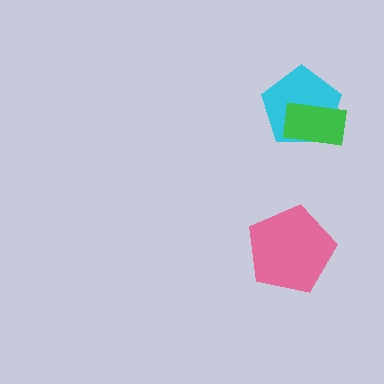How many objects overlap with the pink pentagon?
0 objects overlap with the pink pentagon.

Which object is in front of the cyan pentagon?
The green rectangle is in front of the cyan pentagon.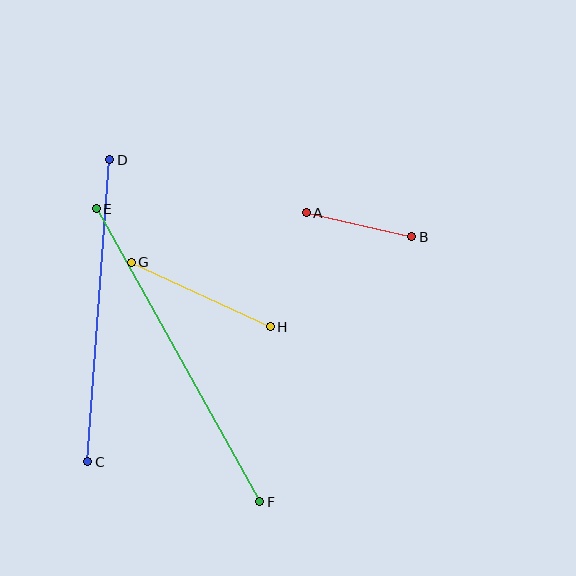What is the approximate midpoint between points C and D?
The midpoint is at approximately (99, 311) pixels.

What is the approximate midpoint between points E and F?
The midpoint is at approximately (178, 355) pixels.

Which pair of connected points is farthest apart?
Points E and F are farthest apart.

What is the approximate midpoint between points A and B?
The midpoint is at approximately (359, 225) pixels.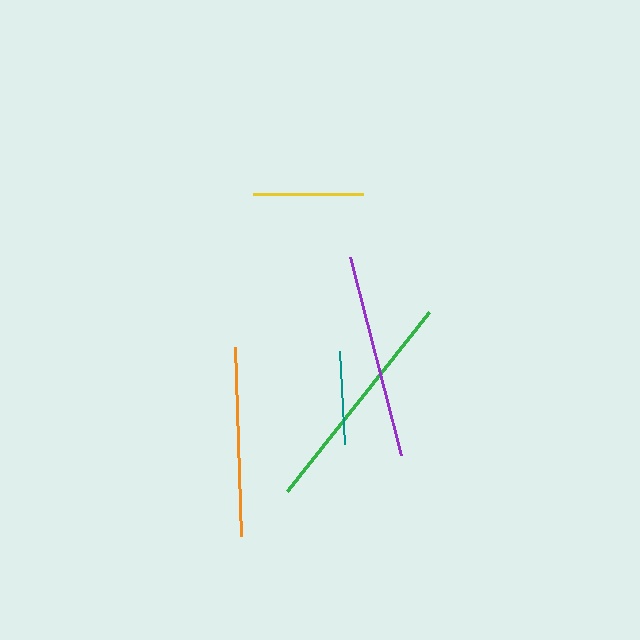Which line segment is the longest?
The green line is the longest at approximately 228 pixels.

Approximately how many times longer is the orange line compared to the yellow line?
The orange line is approximately 1.7 times the length of the yellow line.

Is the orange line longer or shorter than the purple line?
The purple line is longer than the orange line.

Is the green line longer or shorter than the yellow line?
The green line is longer than the yellow line.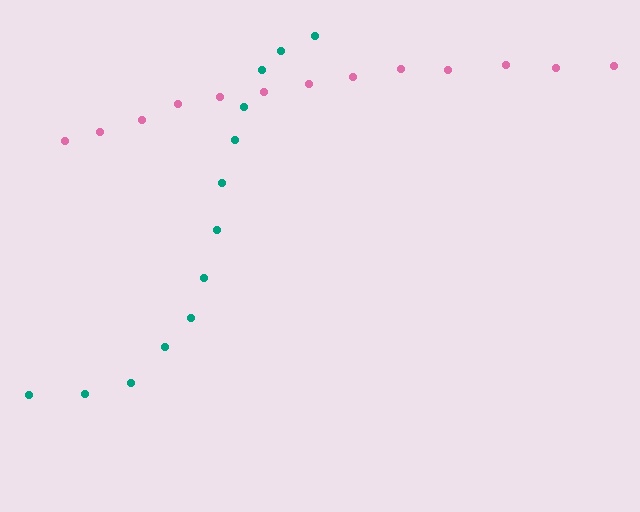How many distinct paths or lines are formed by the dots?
There are 2 distinct paths.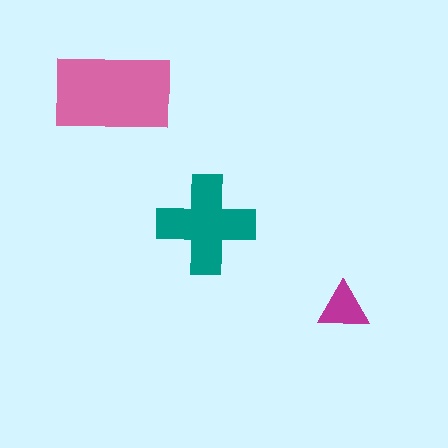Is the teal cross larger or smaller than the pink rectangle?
Smaller.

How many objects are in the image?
There are 3 objects in the image.